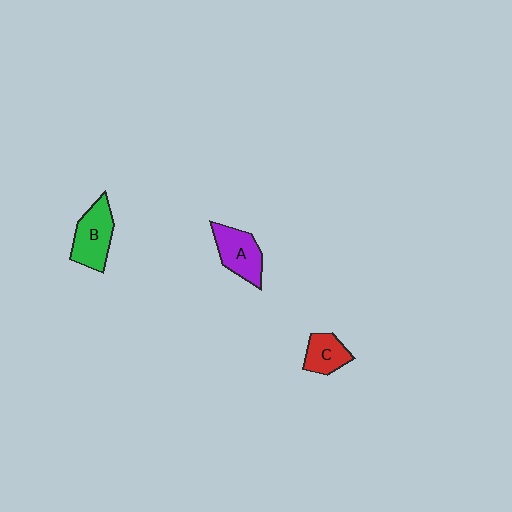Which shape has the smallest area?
Shape C (red).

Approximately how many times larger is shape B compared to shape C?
Approximately 1.5 times.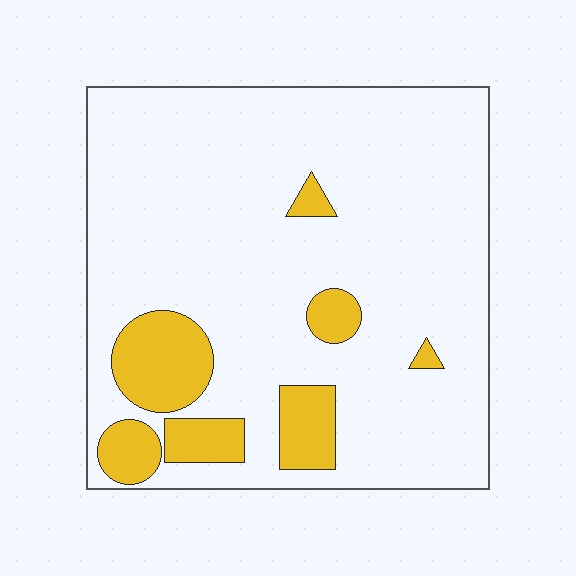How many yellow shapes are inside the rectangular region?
7.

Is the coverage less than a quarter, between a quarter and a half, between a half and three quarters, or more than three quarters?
Less than a quarter.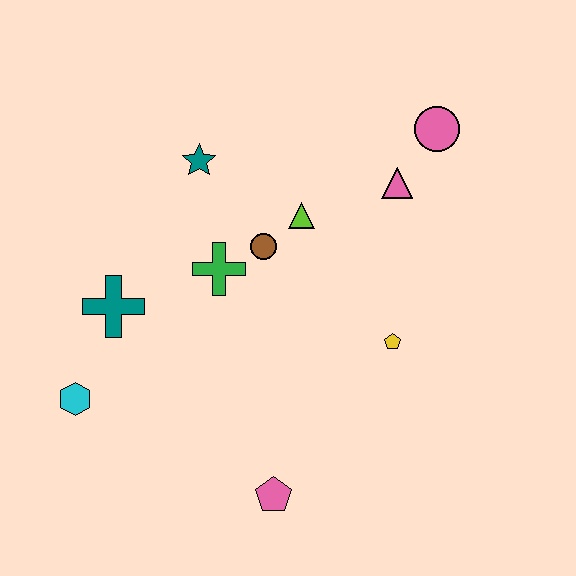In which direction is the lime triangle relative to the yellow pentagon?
The lime triangle is above the yellow pentagon.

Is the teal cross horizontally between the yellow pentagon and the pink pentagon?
No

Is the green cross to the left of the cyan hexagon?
No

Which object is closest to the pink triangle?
The pink circle is closest to the pink triangle.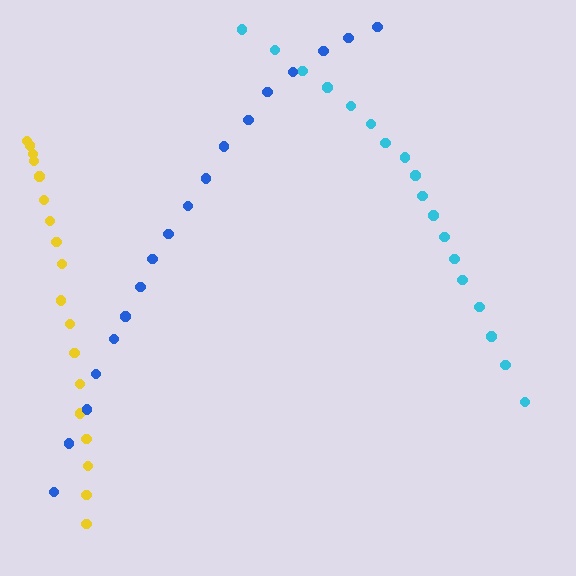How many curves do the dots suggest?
There are 3 distinct paths.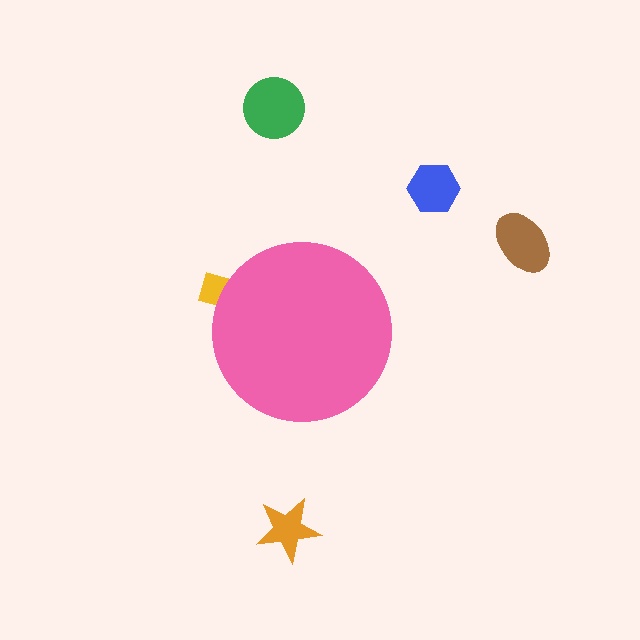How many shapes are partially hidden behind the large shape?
1 shape is partially hidden.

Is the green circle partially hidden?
No, the green circle is fully visible.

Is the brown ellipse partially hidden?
No, the brown ellipse is fully visible.